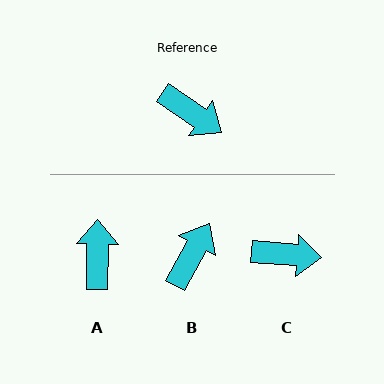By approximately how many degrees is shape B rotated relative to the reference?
Approximately 95 degrees counter-clockwise.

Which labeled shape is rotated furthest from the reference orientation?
A, about 124 degrees away.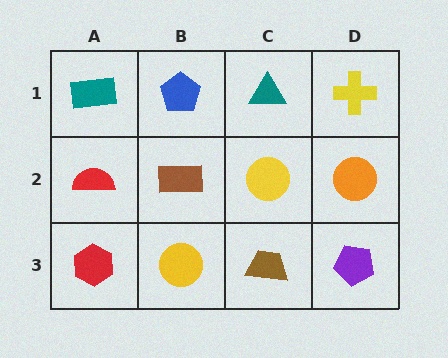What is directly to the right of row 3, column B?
A brown trapezoid.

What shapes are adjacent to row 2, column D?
A yellow cross (row 1, column D), a purple pentagon (row 3, column D), a yellow circle (row 2, column C).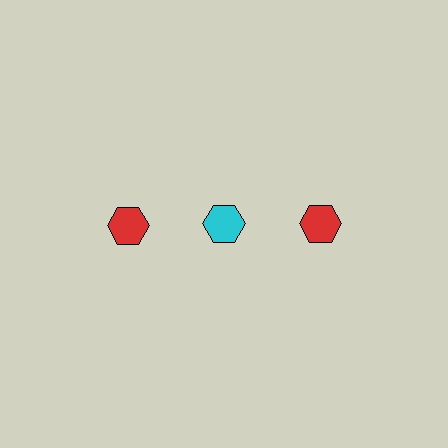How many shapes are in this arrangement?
There are 3 shapes arranged in a grid pattern.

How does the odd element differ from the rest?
It has a different color: cyan instead of red.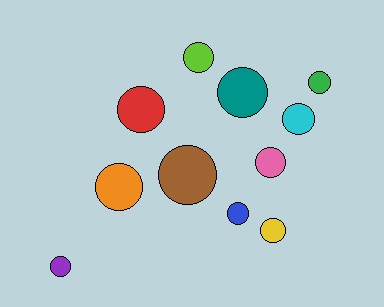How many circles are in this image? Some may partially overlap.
There are 11 circles.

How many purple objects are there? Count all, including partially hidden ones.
There is 1 purple object.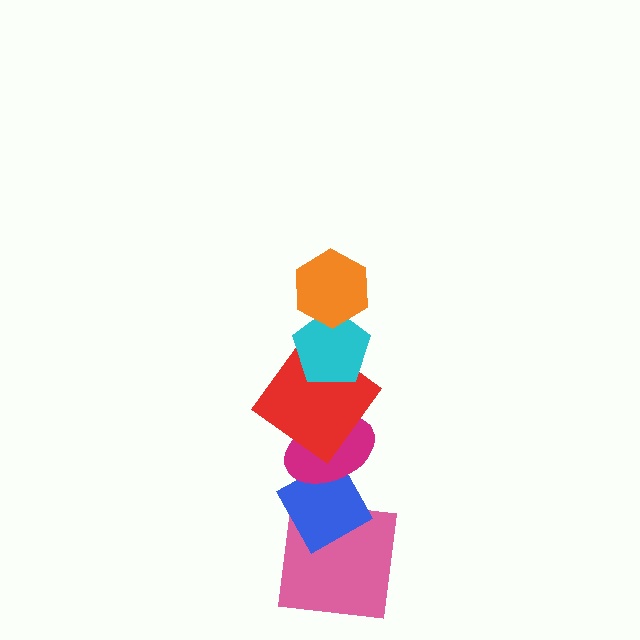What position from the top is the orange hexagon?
The orange hexagon is 1st from the top.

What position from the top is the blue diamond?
The blue diamond is 5th from the top.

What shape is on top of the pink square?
The blue diamond is on top of the pink square.